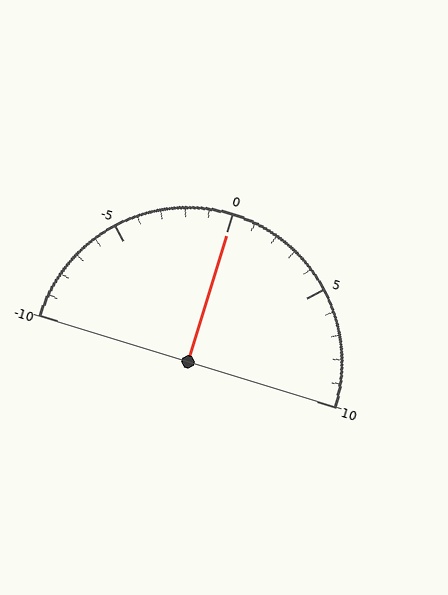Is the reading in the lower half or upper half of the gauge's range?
The reading is in the upper half of the range (-10 to 10).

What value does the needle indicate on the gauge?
The needle indicates approximately 0.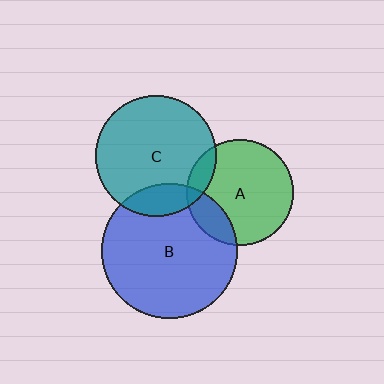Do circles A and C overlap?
Yes.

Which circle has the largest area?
Circle B (blue).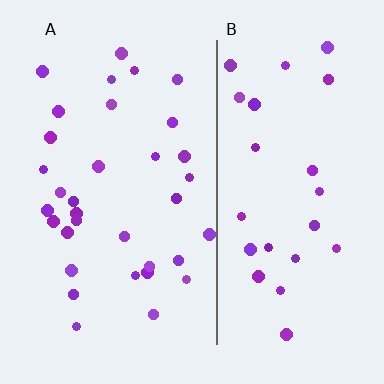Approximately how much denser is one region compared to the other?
Approximately 1.3× — region A over region B.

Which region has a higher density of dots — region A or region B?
A (the left).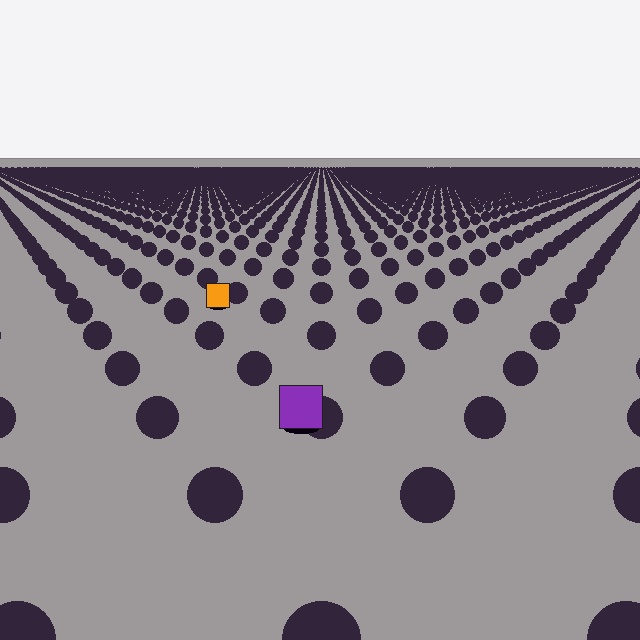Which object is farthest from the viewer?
The orange square is farthest from the viewer. It appears smaller and the ground texture around it is denser.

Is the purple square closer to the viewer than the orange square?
Yes. The purple square is closer — you can tell from the texture gradient: the ground texture is coarser near it.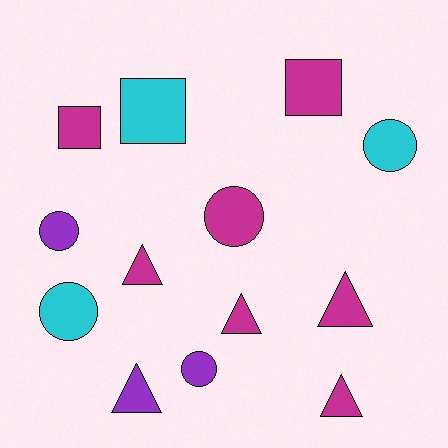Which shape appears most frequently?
Circle, with 5 objects.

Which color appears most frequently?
Magenta, with 7 objects.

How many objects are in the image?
There are 13 objects.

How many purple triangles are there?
There is 1 purple triangle.